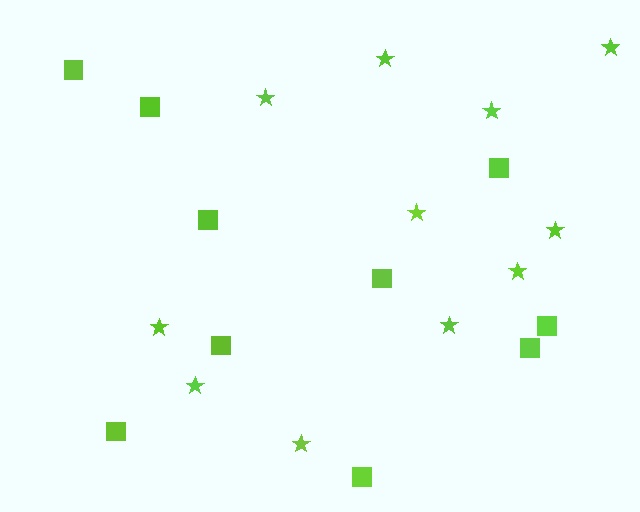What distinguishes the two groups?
There are 2 groups: one group of stars (11) and one group of squares (10).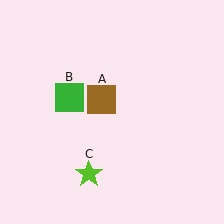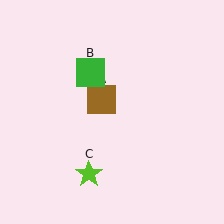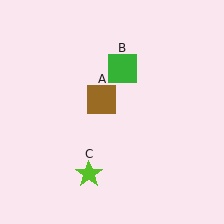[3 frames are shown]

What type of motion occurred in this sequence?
The green square (object B) rotated clockwise around the center of the scene.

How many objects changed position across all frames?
1 object changed position: green square (object B).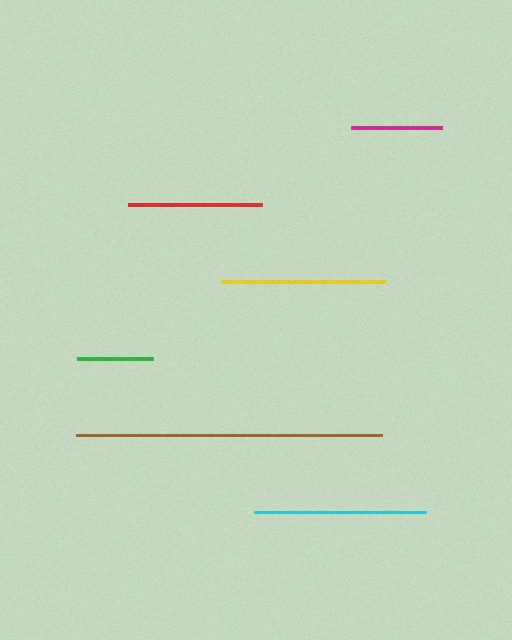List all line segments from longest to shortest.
From longest to shortest: brown, cyan, yellow, red, magenta, green.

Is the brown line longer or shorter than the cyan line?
The brown line is longer than the cyan line.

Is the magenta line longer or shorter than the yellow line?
The yellow line is longer than the magenta line.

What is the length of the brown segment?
The brown segment is approximately 306 pixels long.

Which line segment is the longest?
The brown line is the longest at approximately 306 pixels.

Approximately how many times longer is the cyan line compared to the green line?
The cyan line is approximately 2.2 times the length of the green line.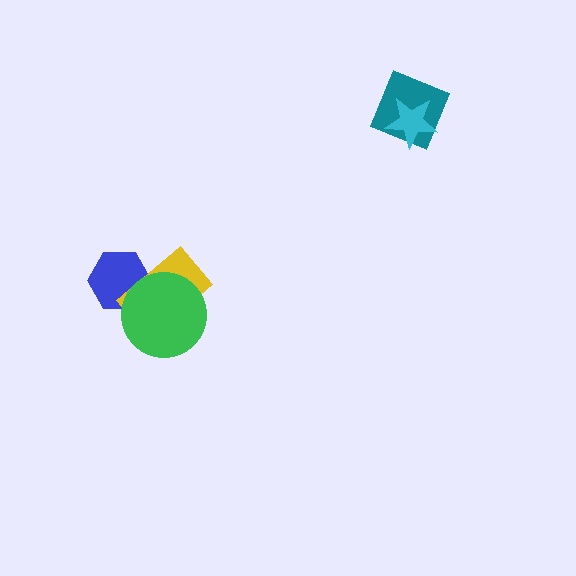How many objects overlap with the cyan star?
1 object overlaps with the cyan star.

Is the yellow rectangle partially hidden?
Yes, it is partially covered by another shape.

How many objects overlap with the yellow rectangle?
2 objects overlap with the yellow rectangle.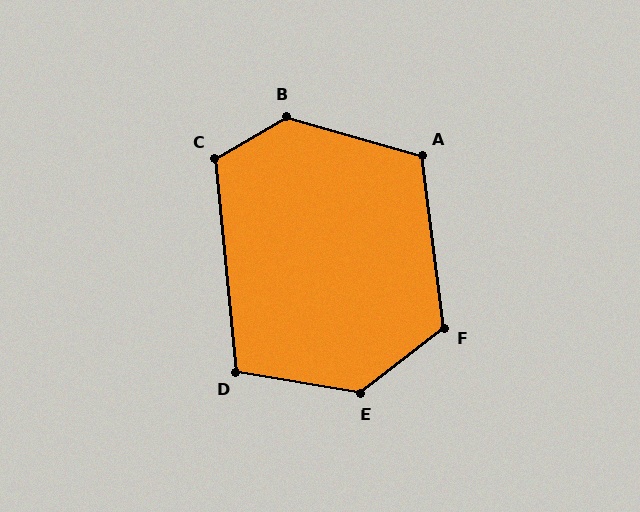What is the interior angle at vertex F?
Approximately 121 degrees (obtuse).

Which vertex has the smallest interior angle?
D, at approximately 105 degrees.